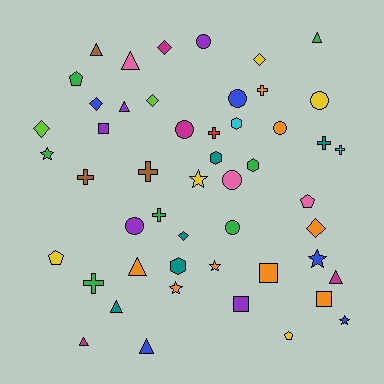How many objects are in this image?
There are 50 objects.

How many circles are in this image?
There are 8 circles.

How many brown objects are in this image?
There are 3 brown objects.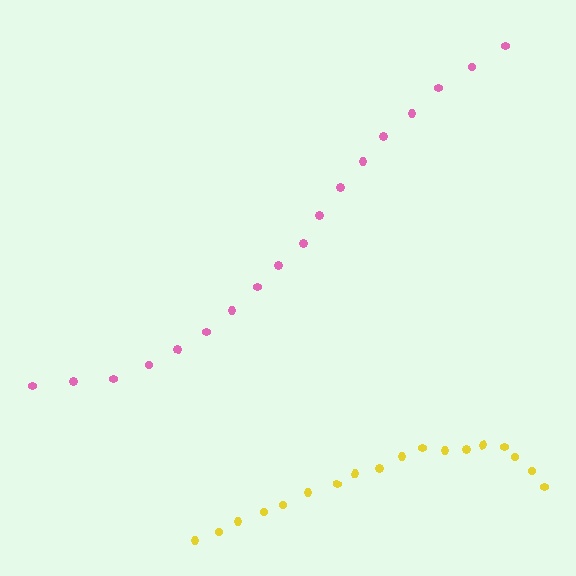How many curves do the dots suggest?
There are 2 distinct paths.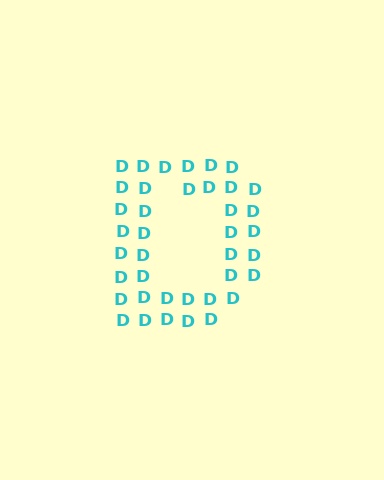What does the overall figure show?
The overall figure shows the letter D.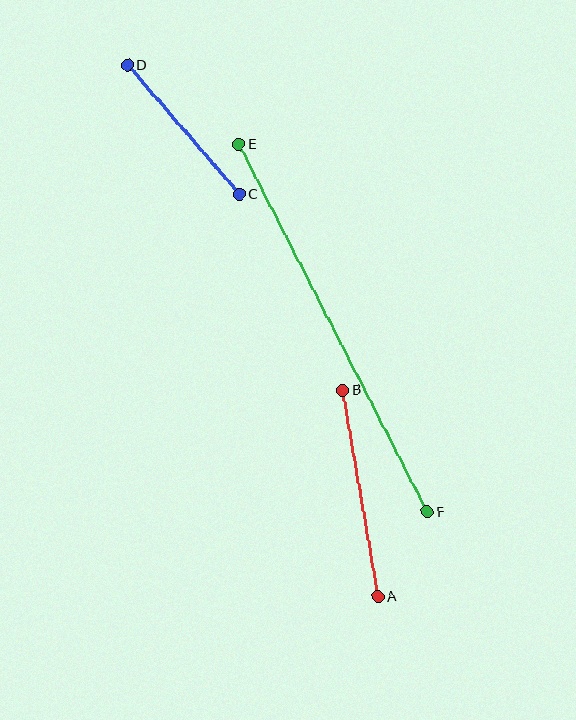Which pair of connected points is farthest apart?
Points E and F are farthest apart.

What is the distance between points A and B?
The distance is approximately 209 pixels.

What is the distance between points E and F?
The distance is approximately 413 pixels.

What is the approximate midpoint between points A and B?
The midpoint is at approximately (360, 493) pixels.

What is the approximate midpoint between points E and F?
The midpoint is at approximately (333, 328) pixels.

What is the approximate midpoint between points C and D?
The midpoint is at approximately (183, 130) pixels.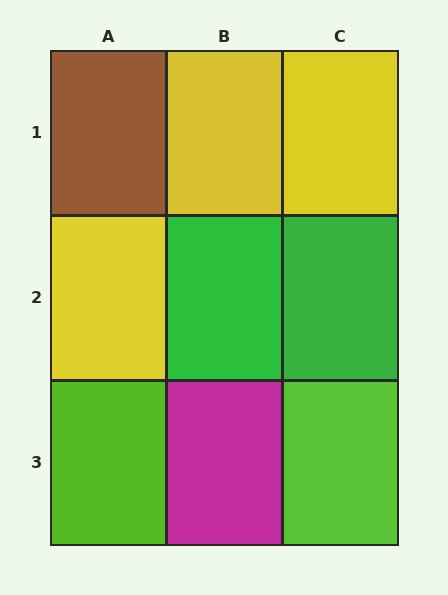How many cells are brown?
1 cell is brown.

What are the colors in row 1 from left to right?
Brown, yellow, yellow.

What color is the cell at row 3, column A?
Lime.